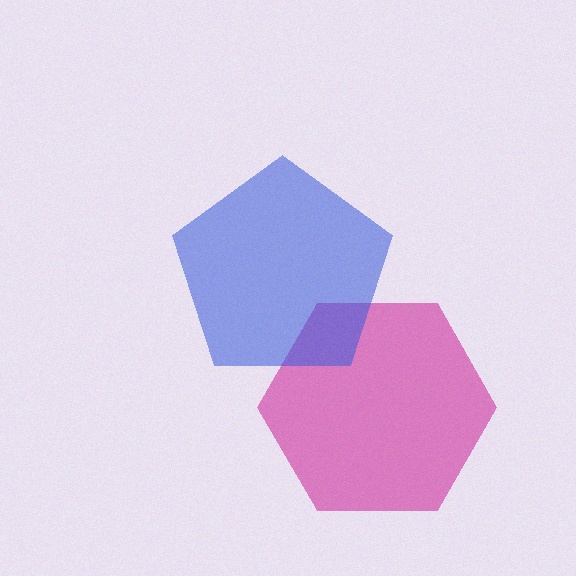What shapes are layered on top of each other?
The layered shapes are: a magenta hexagon, a blue pentagon.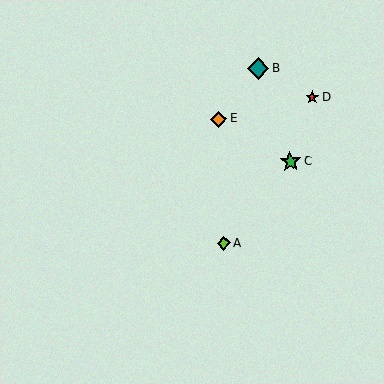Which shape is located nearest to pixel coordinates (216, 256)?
The lime diamond (labeled A) at (224, 243) is nearest to that location.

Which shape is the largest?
The teal diamond (labeled B) is the largest.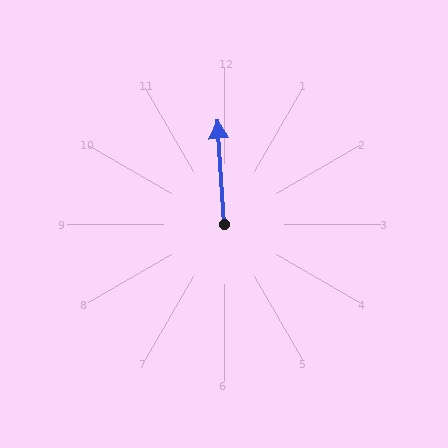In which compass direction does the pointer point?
North.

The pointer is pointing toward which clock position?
Roughly 12 o'clock.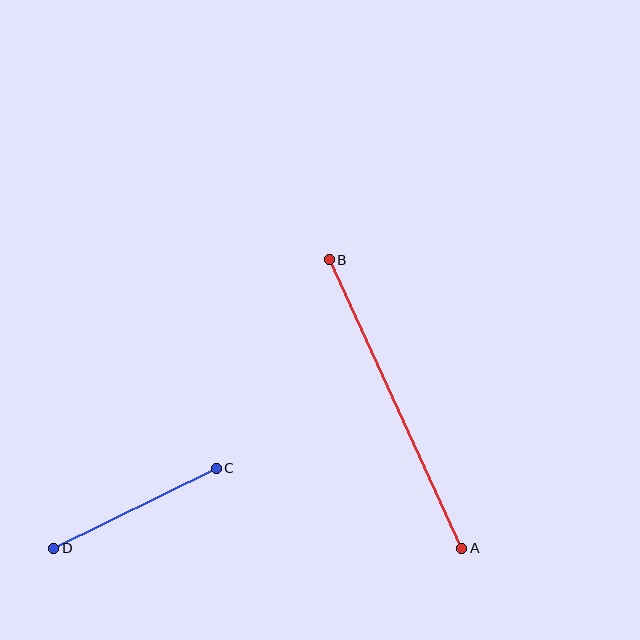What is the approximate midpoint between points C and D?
The midpoint is at approximately (135, 508) pixels.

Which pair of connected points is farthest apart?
Points A and B are farthest apart.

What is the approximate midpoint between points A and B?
The midpoint is at approximately (395, 404) pixels.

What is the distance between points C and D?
The distance is approximately 182 pixels.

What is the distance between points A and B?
The distance is approximately 317 pixels.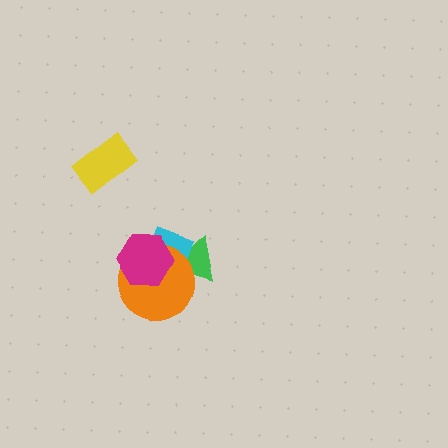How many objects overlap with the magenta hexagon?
2 objects overlap with the magenta hexagon.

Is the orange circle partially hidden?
Yes, it is partially covered by another shape.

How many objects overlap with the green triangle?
2 objects overlap with the green triangle.